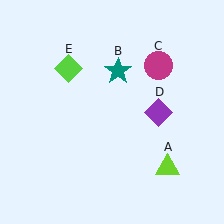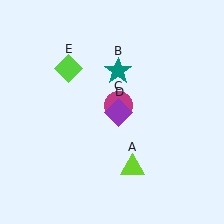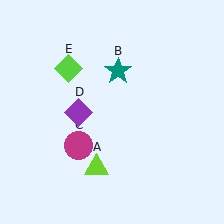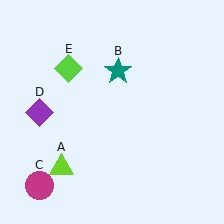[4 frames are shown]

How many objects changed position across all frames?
3 objects changed position: lime triangle (object A), magenta circle (object C), purple diamond (object D).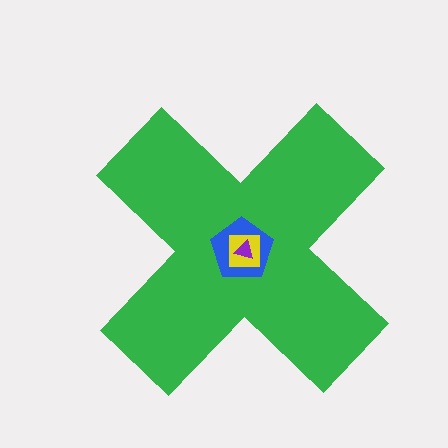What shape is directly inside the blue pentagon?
The yellow square.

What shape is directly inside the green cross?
The blue pentagon.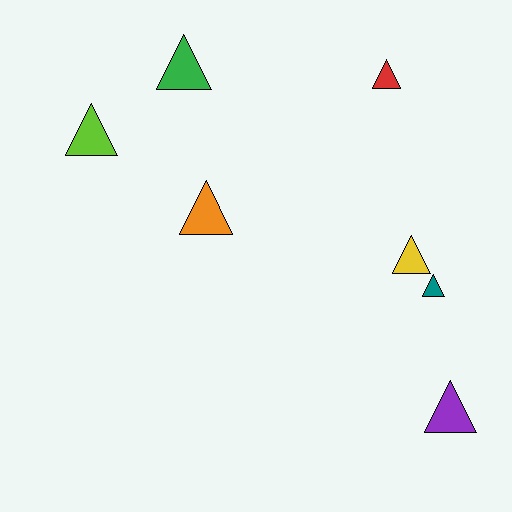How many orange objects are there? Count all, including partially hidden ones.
There is 1 orange object.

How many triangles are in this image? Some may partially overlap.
There are 7 triangles.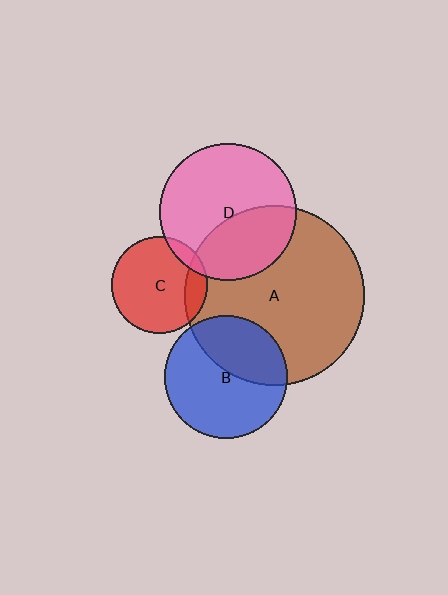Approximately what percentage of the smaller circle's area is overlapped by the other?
Approximately 40%.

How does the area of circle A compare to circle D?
Approximately 1.7 times.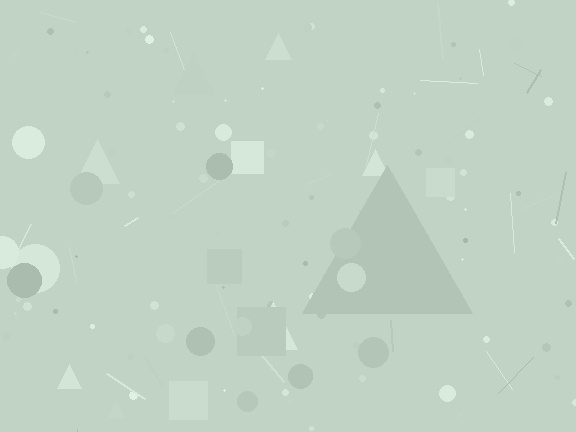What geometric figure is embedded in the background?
A triangle is embedded in the background.